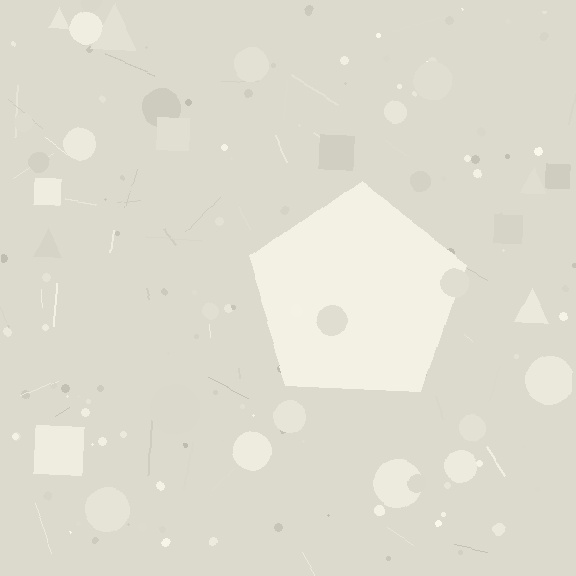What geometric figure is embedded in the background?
A pentagon is embedded in the background.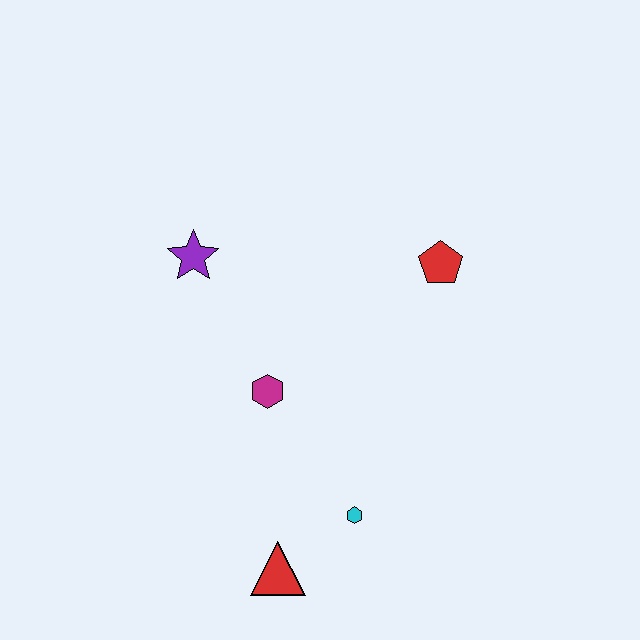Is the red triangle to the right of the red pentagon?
No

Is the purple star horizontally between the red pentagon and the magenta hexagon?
No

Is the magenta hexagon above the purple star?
No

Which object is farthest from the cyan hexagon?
The purple star is farthest from the cyan hexagon.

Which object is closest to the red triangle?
The cyan hexagon is closest to the red triangle.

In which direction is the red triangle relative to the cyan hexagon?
The red triangle is to the left of the cyan hexagon.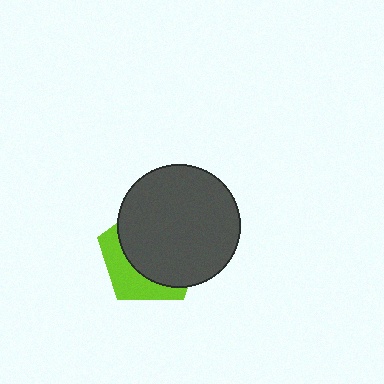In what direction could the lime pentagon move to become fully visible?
The lime pentagon could move toward the lower-left. That would shift it out from behind the dark gray circle entirely.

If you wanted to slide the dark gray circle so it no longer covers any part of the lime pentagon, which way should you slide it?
Slide it toward the upper-right — that is the most direct way to separate the two shapes.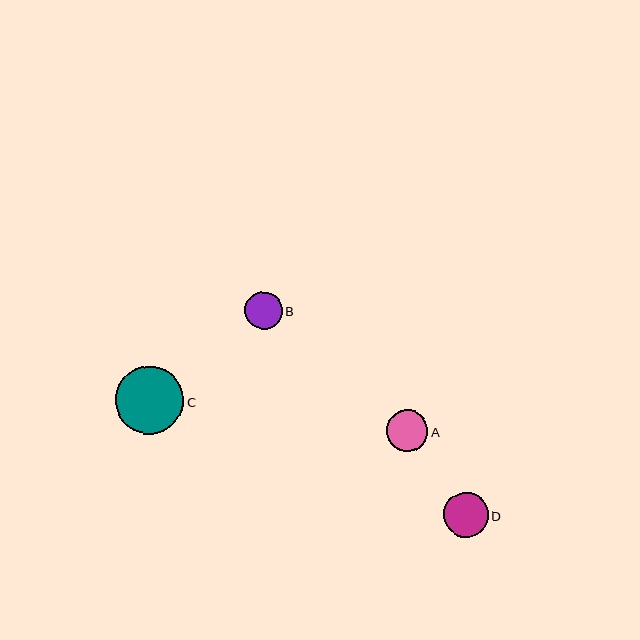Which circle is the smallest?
Circle B is the smallest with a size of approximately 38 pixels.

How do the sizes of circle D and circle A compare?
Circle D and circle A are approximately the same size.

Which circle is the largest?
Circle C is the largest with a size of approximately 68 pixels.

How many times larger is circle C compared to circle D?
Circle C is approximately 1.5 times the size of circle D.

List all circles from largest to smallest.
From largest to smallest: C, D, A, B.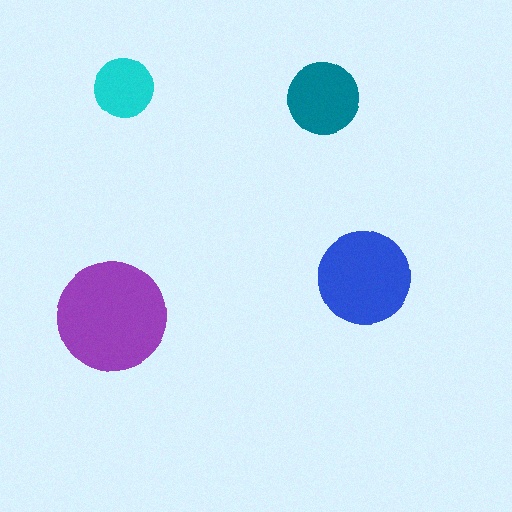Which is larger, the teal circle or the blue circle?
The blue one.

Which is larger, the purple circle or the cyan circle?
The purple one.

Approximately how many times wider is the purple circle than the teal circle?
About 1.5 times wider.